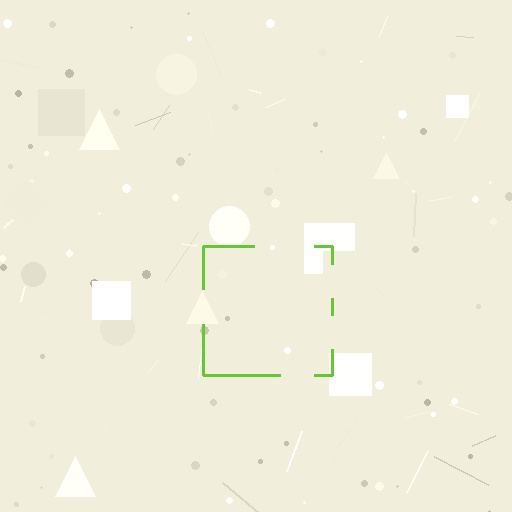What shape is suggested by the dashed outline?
The dashed outline suggests a square.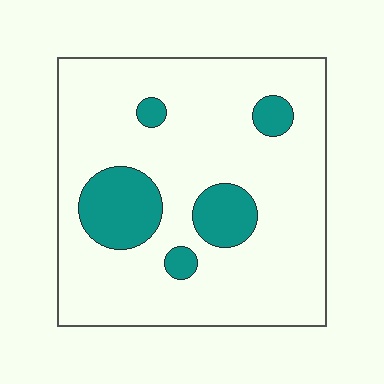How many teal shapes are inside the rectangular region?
5.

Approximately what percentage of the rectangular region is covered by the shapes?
Approximately 15%.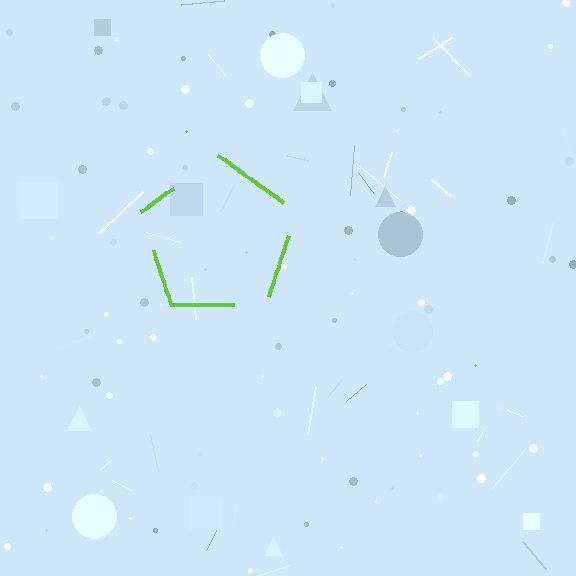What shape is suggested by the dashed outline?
The dashed outline suggests a pentagon.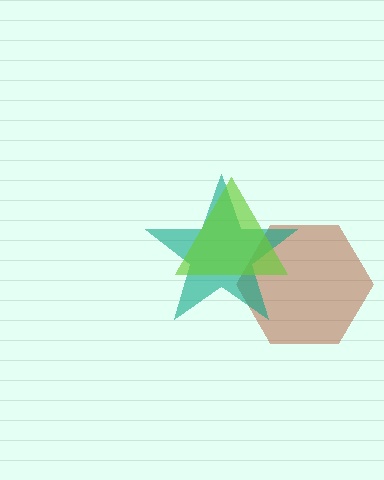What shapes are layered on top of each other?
The layered shapes are: a brown hexagon, a teal star, a lime triangle.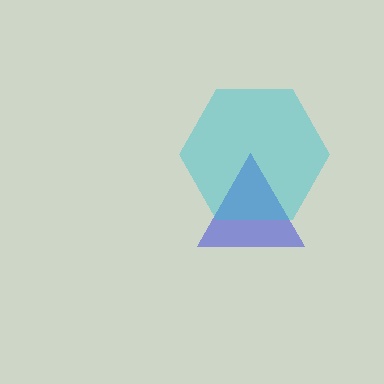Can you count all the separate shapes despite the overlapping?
Yes, there are 2 separate shapes.